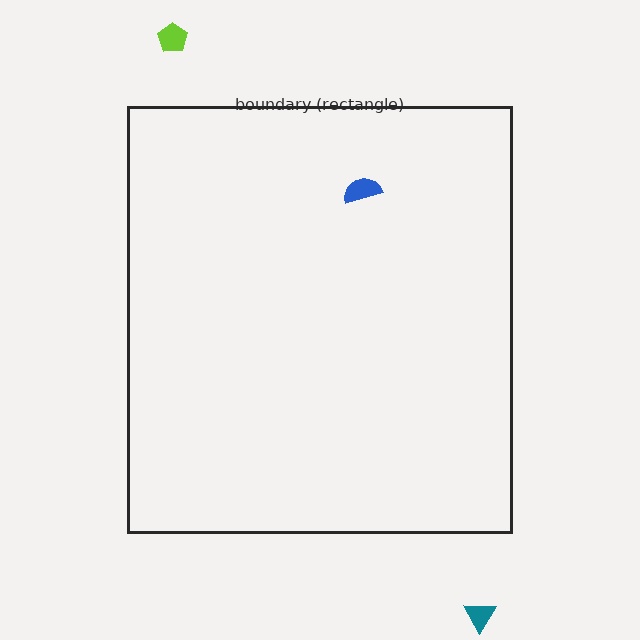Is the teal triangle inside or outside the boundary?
Outside.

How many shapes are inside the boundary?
1 inside, 2 outside.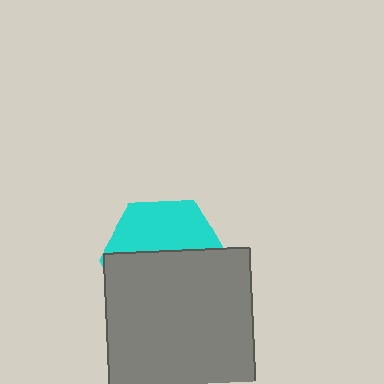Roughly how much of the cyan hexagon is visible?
A small part of it is visible (roughly 42%).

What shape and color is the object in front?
The object in front is a gray rectangle.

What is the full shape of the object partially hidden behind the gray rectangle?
The partially hidden object is a cyan hexagon.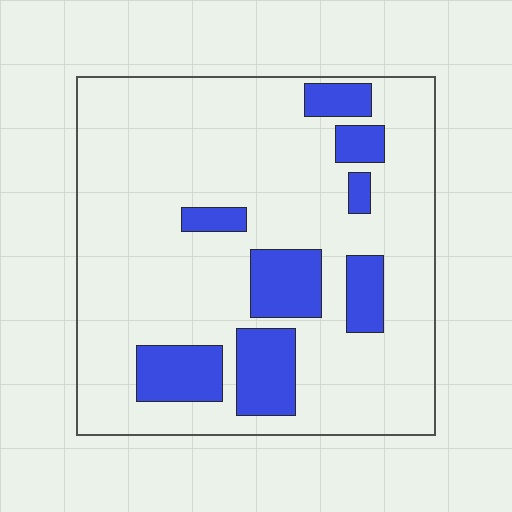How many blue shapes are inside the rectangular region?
8.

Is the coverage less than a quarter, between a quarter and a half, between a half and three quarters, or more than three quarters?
Less than a quarter.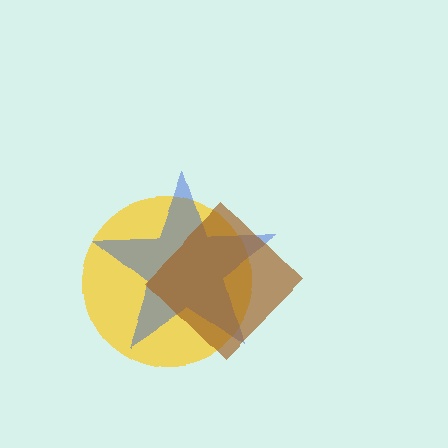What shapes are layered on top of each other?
The layered shapes are: a yellow circle, a blue star, a brown diamond.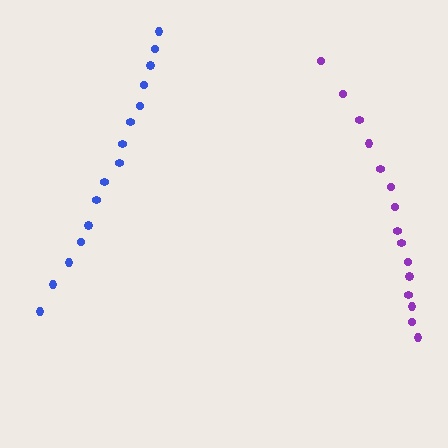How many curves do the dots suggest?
There are 2 distinct paths.